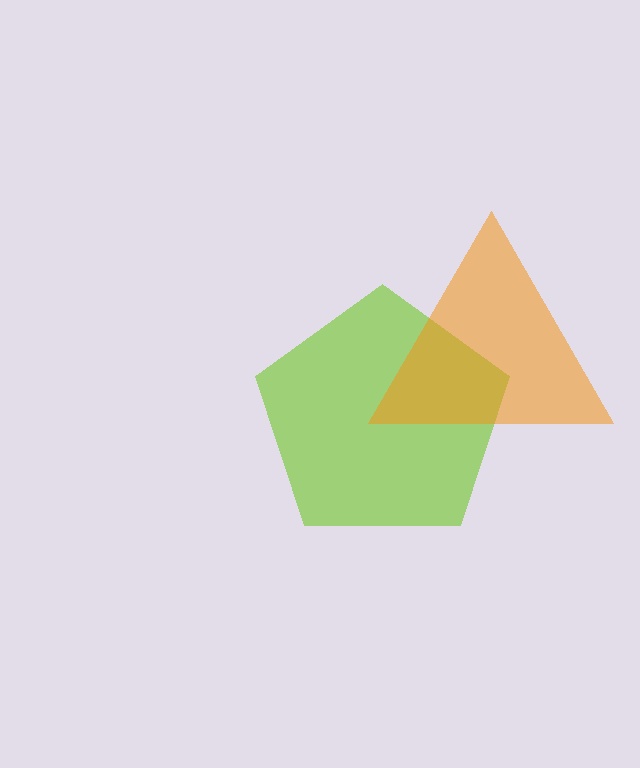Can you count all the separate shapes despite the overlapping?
Yes, there are 2 separate shapes.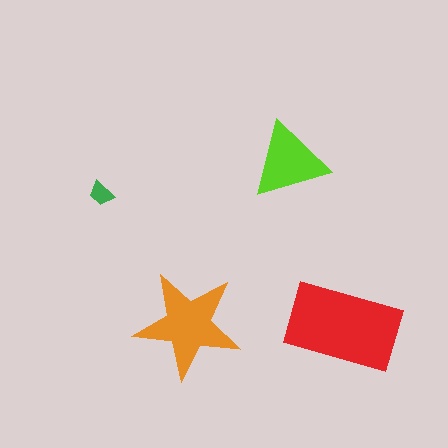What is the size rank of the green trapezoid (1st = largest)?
4th.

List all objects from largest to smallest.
The red rectangle, the orange star, the lime triangle, the green trapezoid.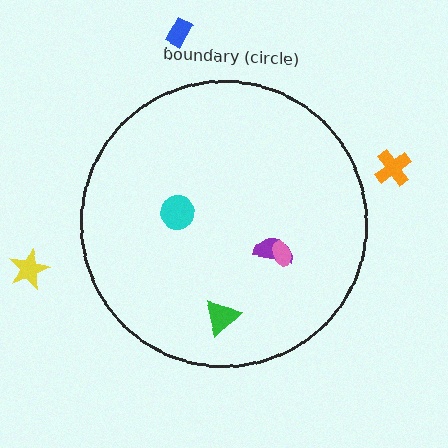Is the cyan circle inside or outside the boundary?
Inside.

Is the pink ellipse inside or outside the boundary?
Inside.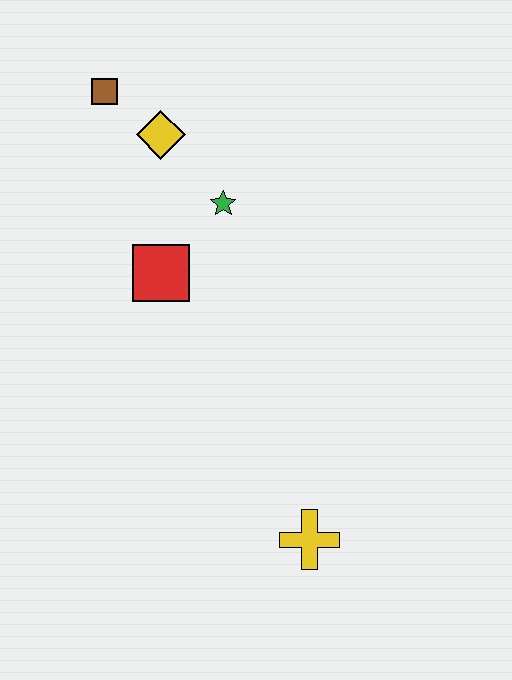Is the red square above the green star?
No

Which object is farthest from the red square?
The yellow cross is farthest from the red square.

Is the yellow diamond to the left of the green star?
Yes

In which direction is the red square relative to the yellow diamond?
The red square is below the yellow diamond.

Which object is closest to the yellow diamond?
The brown square is closest to the yellow diamond.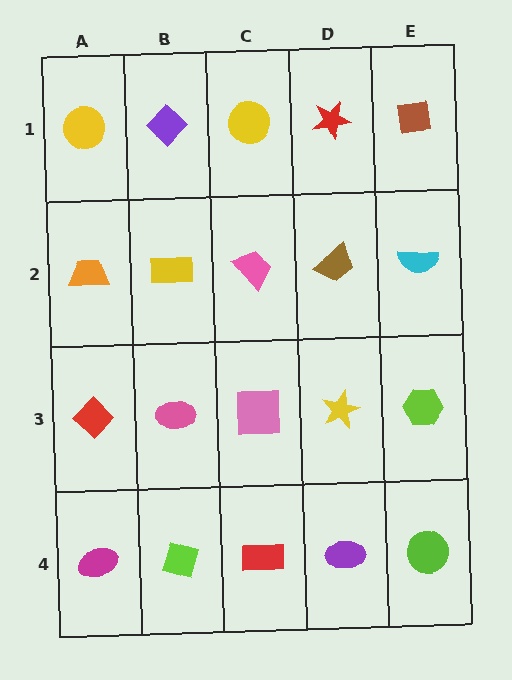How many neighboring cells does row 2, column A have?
3.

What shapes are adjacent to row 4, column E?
A lime hexagon (row 3, column E), a purple ellipse (row 4, column D).